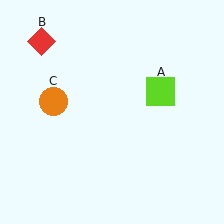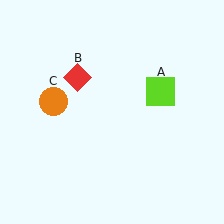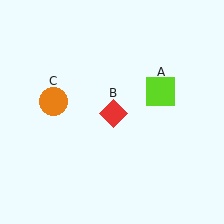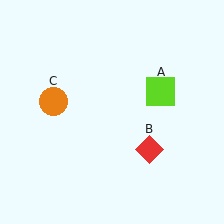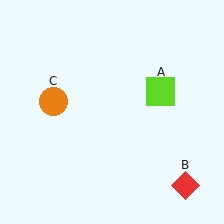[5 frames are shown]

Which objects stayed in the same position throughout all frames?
Lime square (object A) and orange circle (object C) remained stationary.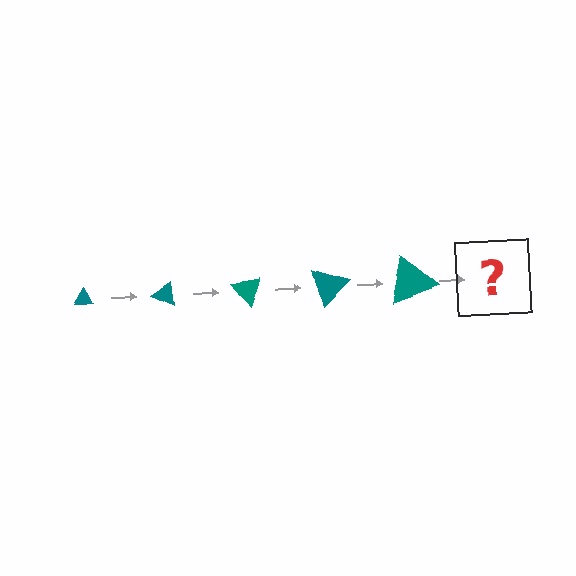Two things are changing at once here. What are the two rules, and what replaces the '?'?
The two rules are that the triangle grows larger each step and it rotates 25 degrees each step. The '?' should be a triangle, larger than the previous one and rotated 125 degrees from the start.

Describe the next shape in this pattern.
It should be a triangle, larger than the previous one and rotated 125 degrees from the start.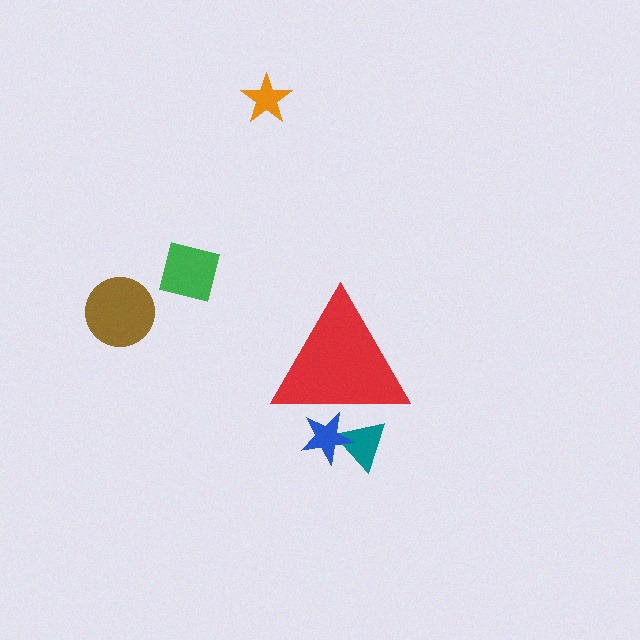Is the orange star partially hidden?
No, the orange star is fully visible.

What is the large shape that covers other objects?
A red triangle.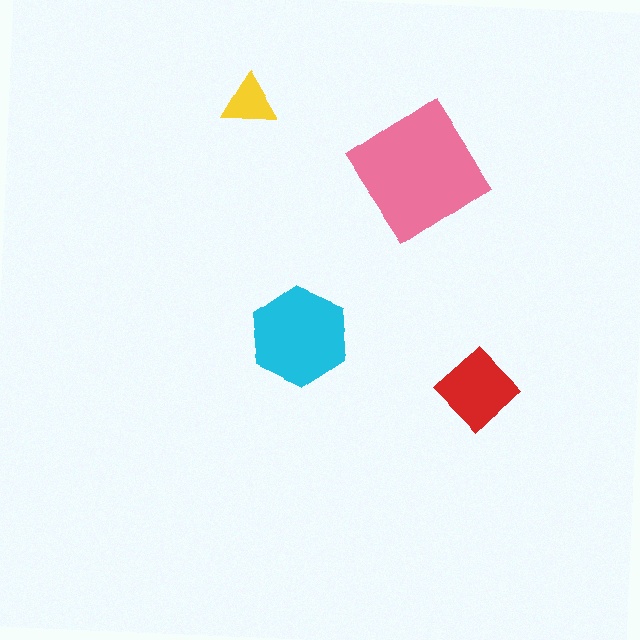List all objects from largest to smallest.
The pink diamond, the cyan hexagon, the red diamond, the yellow triangle.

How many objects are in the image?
There are 4 objects in the image.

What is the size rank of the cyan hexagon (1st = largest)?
2nd.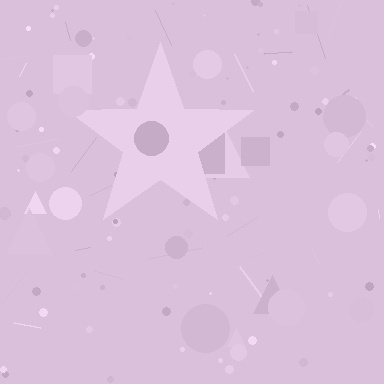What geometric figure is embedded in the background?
A star is embedded in the background.